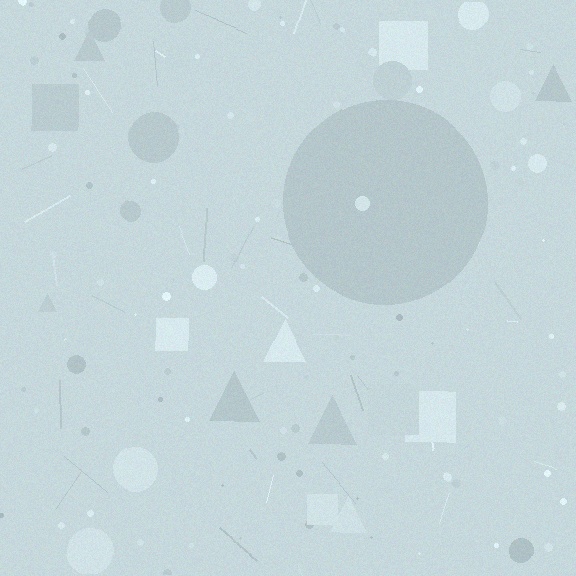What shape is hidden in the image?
A circle is hidden in the image.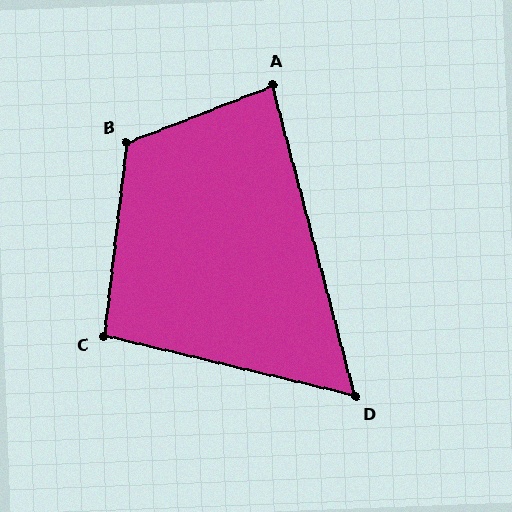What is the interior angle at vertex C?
Approximately 97 degrees (obtuse).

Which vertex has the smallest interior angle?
D, at approximately 62 degrees.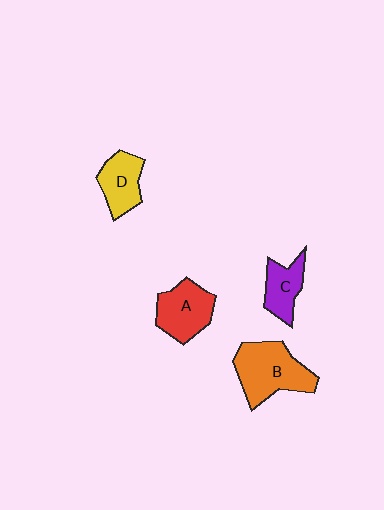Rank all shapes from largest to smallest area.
From largest to smallest: B (orange), A (red), D (yellow), C (purple).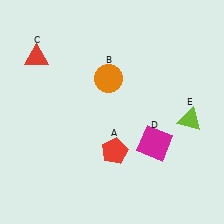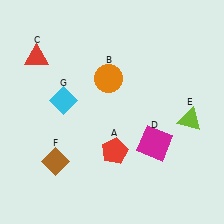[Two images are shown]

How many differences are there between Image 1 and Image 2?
There are 2 differences between the two images.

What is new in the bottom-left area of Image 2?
A brown diamond (F) was added in the bottom-left area of Image 2.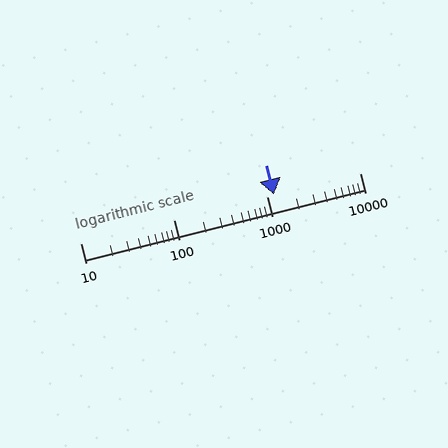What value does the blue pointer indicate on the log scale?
The pointer indicates approximately 1200.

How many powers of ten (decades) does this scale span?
The scale spans 3 decades, from 10 to 10000.